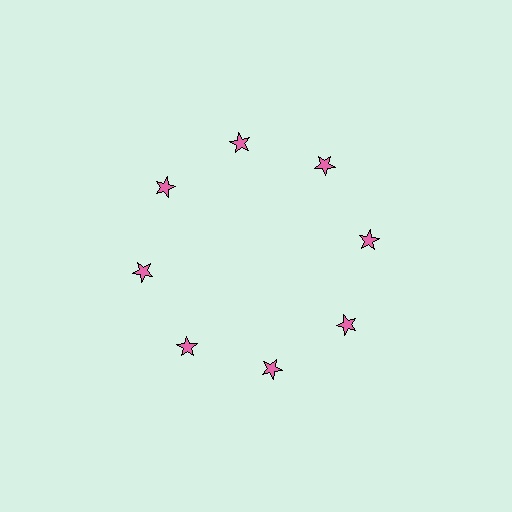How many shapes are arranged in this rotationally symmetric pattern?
There are 8 shapes, arranged in 8 groups of 1.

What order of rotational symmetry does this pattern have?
This pattern has 8-fold rotational symmetry.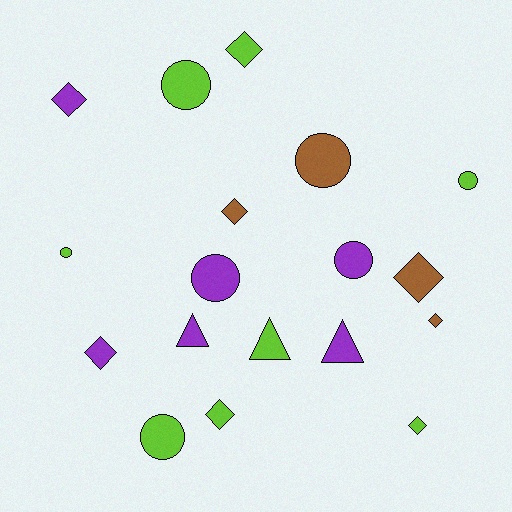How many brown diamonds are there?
There are 3 brown diamonds.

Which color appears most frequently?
Lime, with 8 objects.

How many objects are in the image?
There are 18 objects.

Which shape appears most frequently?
Diamond, with 8 objects.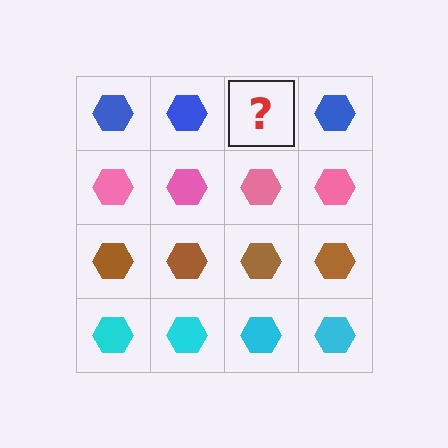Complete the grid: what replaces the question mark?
The question mark should be replaced with a blue hexagon.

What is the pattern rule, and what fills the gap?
The rule is that each row has a consistent color. The gap should be filled with a blue hexagon.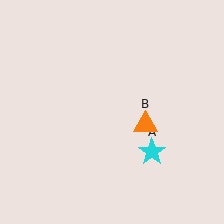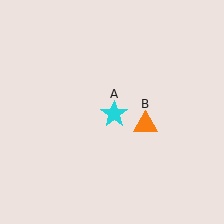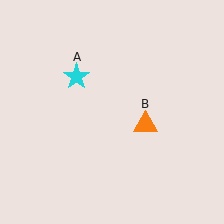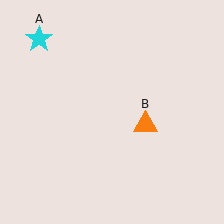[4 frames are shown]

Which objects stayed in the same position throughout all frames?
Orange triangle (object B) remained stationary.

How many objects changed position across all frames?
1 object changed position: cyan star (object A).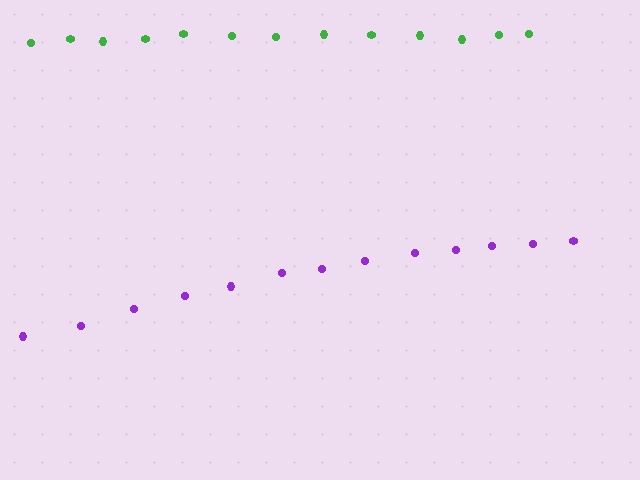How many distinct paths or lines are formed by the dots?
There are 2 distinct paths.